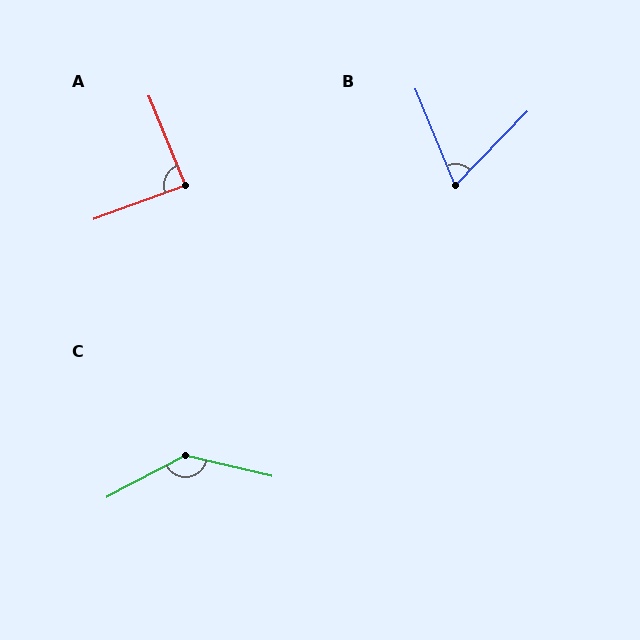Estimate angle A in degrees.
Approximately 88 degrees.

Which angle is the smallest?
B, at approximately 66 degrees.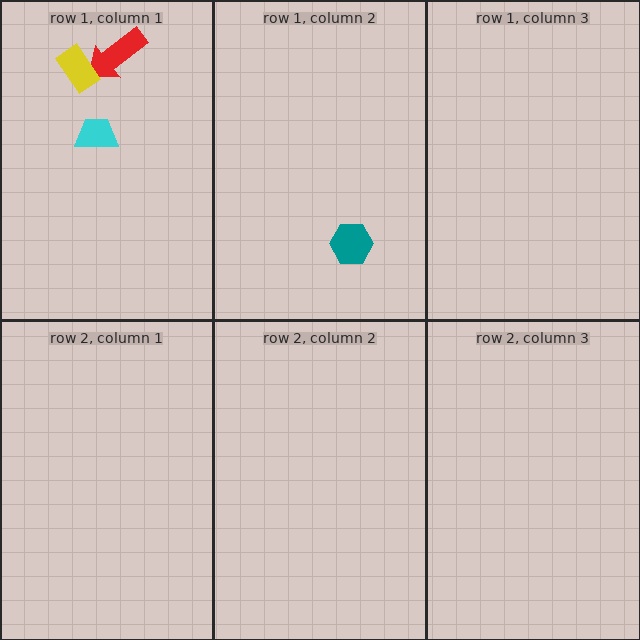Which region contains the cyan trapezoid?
The row 1, column 1 region.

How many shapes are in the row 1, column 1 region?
3.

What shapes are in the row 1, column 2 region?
The teal hexagon.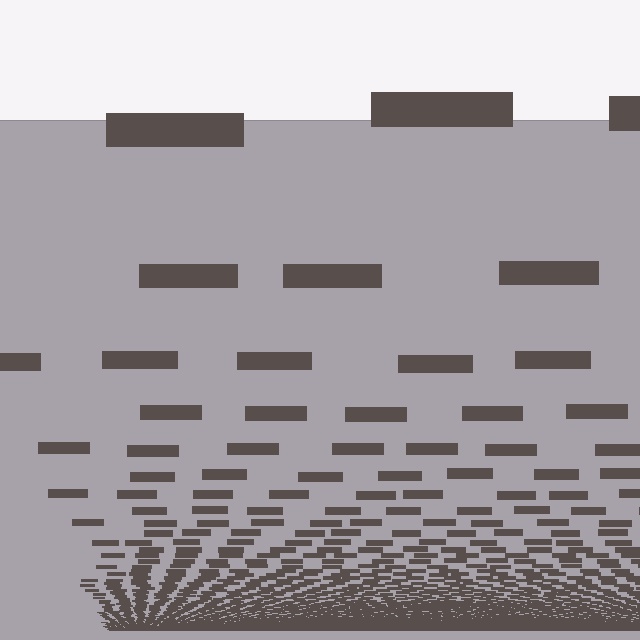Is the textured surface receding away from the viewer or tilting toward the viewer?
The surface appears to tilt toward the viewer. Texture elements get larger and sparser toward the top.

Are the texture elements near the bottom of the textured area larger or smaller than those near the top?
Smaller. The gradient is inverted — elements near the bottom are smaller and denser.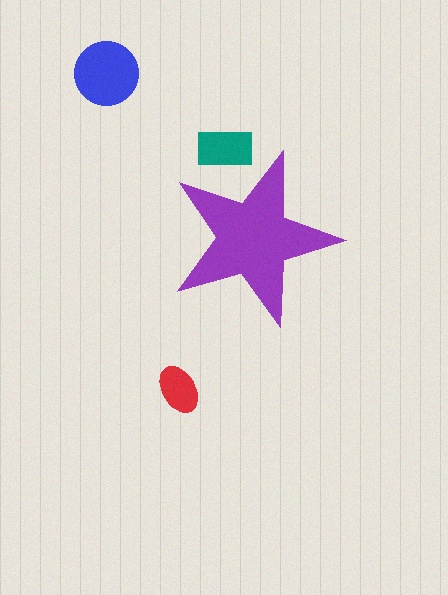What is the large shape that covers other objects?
A purple star.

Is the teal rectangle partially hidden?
Yes, the teal rectangle is partially hidden behind the purple star.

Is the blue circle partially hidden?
No, the blue circle is fully visible.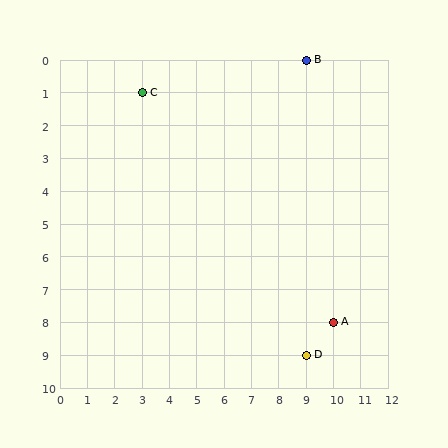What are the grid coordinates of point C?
Point C is at grid coordinates (3, 1).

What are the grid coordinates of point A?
Point A is at grid coordinates (10, 8).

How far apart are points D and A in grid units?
Points D and A are 1 column and 1 row apart (about 1.4 grid units diagonally).